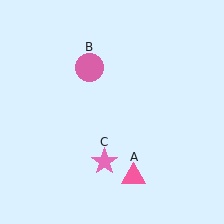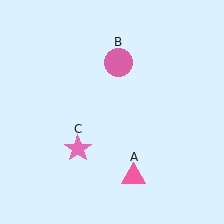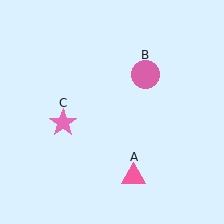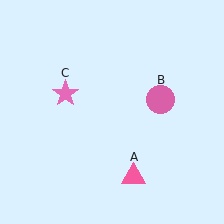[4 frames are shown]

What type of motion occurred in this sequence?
The pink circle (object B), pink star (object C) rotated clockwise around the center of the scene.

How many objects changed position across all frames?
2 objects changed position: pink circle (object B), pink star (object C).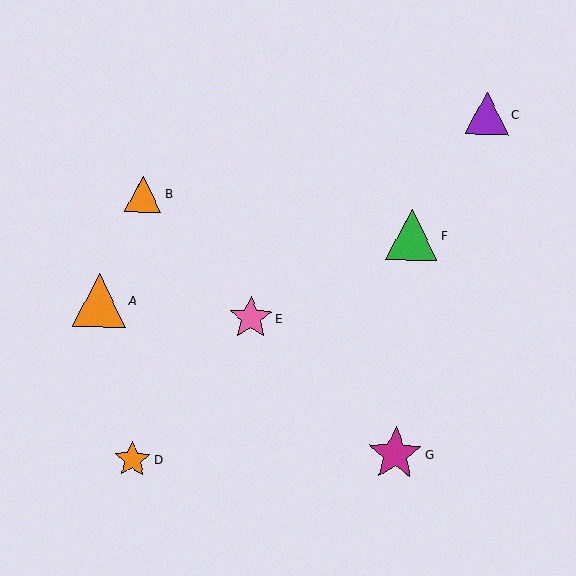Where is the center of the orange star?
The center of the orange star is at (132, 460).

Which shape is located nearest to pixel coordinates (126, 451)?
The orange star (labeled D) at (132, 460) is nearest to that location.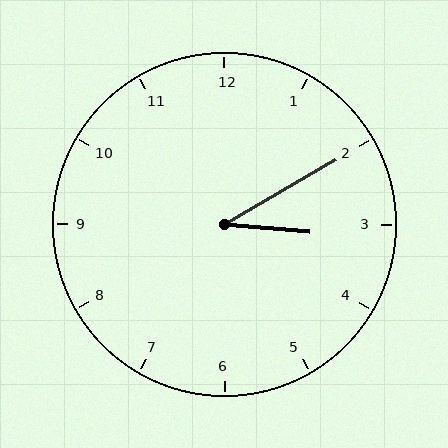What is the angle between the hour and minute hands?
Approximately 35 degrees.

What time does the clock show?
3:10.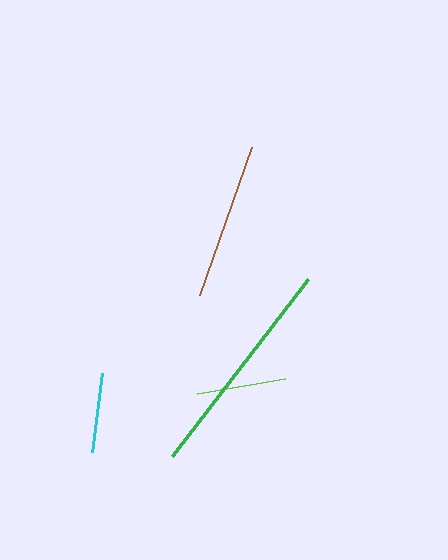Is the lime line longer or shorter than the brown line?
The brown line is longer than the lime line.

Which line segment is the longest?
The green line is the longest at approximately 223 pixels.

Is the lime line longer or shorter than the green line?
The green line is longer than the lime line.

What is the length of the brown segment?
The brown segment is approximately 156 pixels long.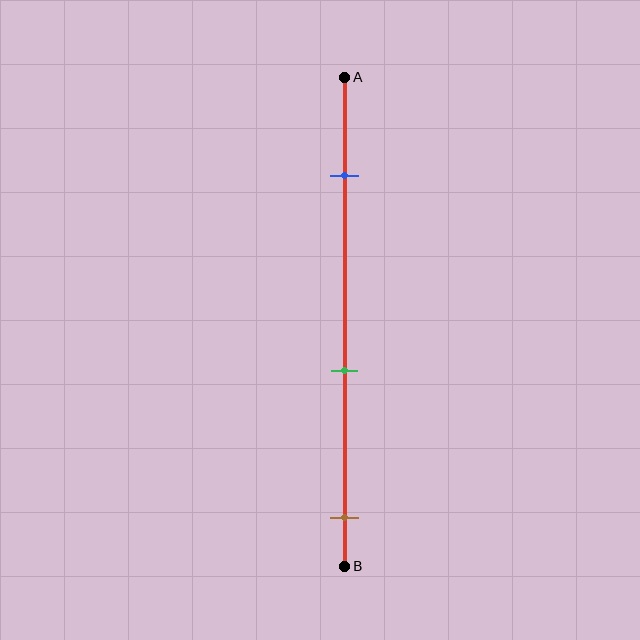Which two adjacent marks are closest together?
The green and brown marks are the closest adjacent pair.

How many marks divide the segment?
There are 3 marks dividing the segment.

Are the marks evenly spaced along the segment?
Yes, the marks are approximately evenly spaced.